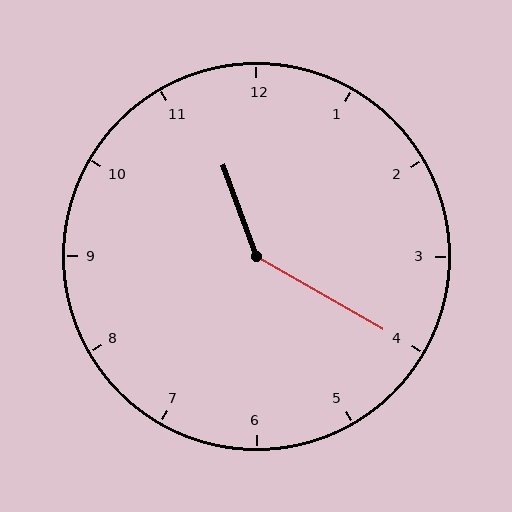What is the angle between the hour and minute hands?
Approximately 140 degrees.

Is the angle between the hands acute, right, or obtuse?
It is obtuse.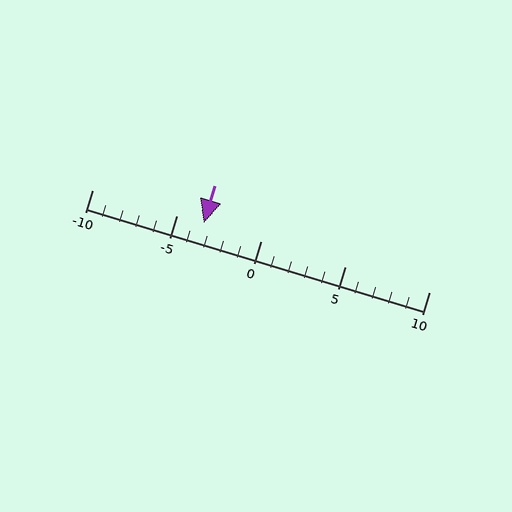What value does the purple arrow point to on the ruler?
The purple arrow points to approximately -3.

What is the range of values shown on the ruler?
The ruler shows values from -10 to 10.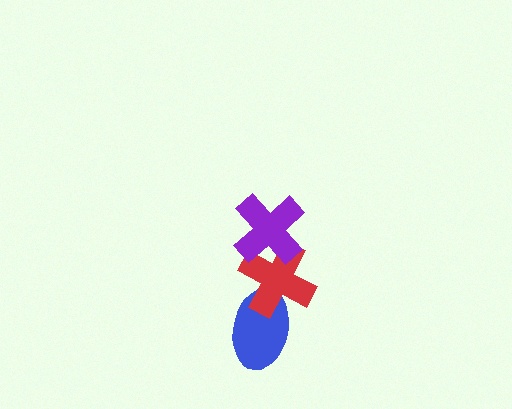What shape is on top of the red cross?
The purple cross is on top of the red cross.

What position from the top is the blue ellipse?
The blue ellipse is 3rd from the top.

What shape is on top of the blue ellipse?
The red cross is on top of the blue ellipse.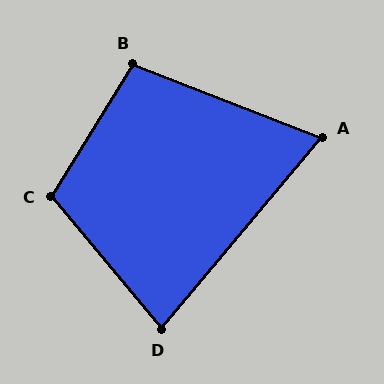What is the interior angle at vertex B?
Approximately 100 degrees (obtuse).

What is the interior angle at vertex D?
Approximately 80 degrees (acute).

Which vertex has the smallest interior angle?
A, at approximately 71 degrees.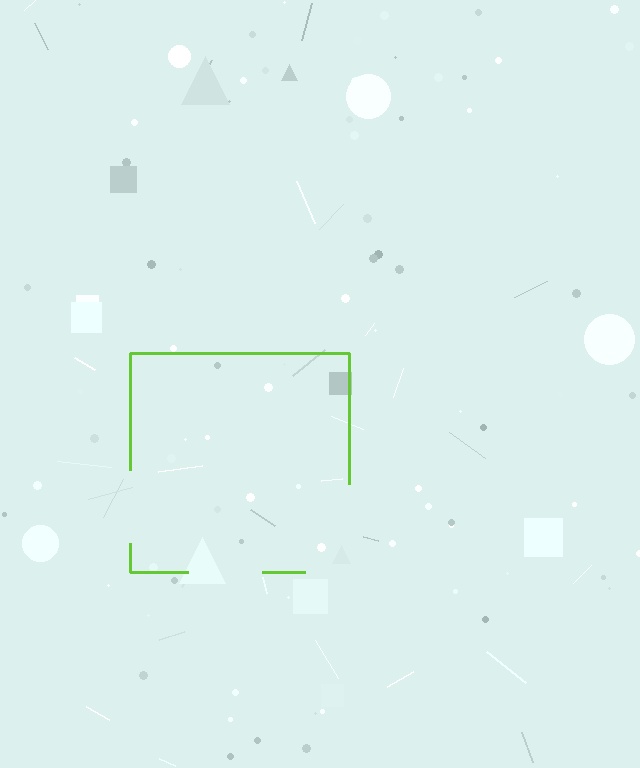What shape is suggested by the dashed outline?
The dashed outline suggests a square.